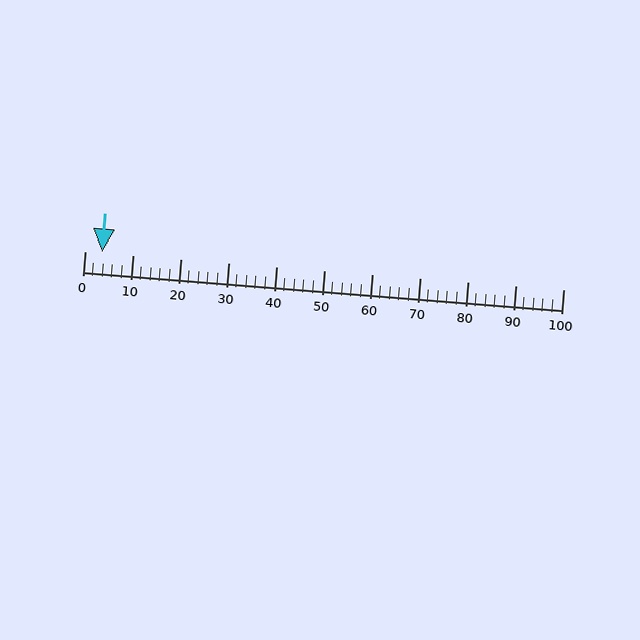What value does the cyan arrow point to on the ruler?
The cyan arrow points to approximately 4.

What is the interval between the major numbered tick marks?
The major tick marks are spaced 10 units apart.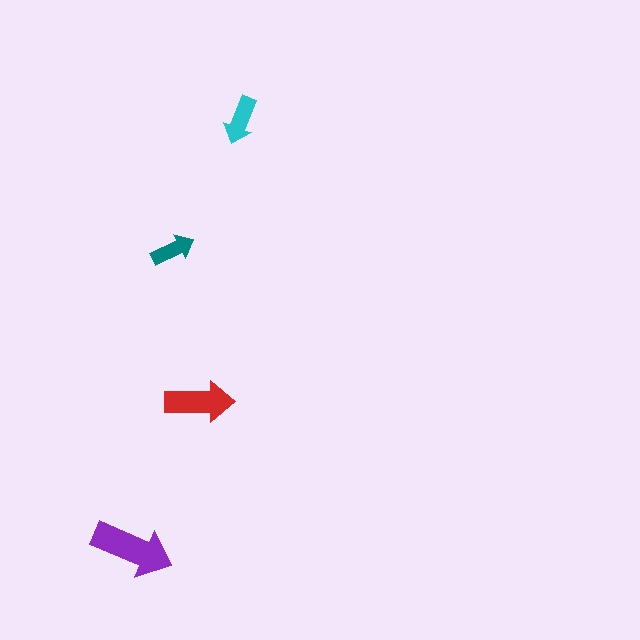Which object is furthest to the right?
The cyan arrow is rightmost.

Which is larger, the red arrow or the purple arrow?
The purple one.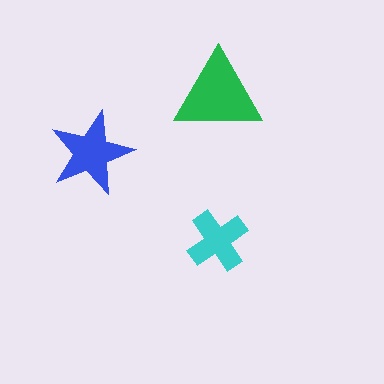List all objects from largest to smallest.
The green triangle, the blue star, the cyan cross.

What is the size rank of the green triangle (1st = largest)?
1st.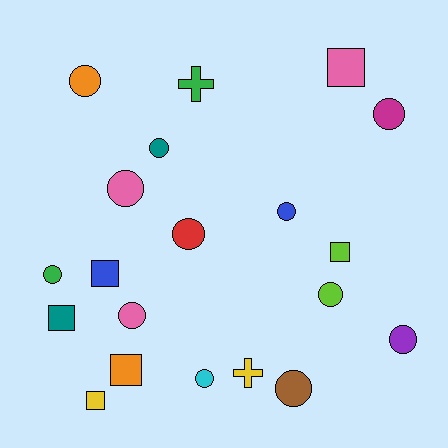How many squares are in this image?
There are 6 squares.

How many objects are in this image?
There are 20 objects.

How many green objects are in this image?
There are 2 green objects.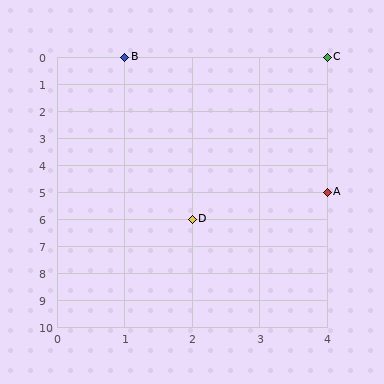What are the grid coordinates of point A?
Point A is at grid coordinates (4, 5).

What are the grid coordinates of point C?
Point C is at grid coordinates (4, 0).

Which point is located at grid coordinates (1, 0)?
Point B is at (1, 0).